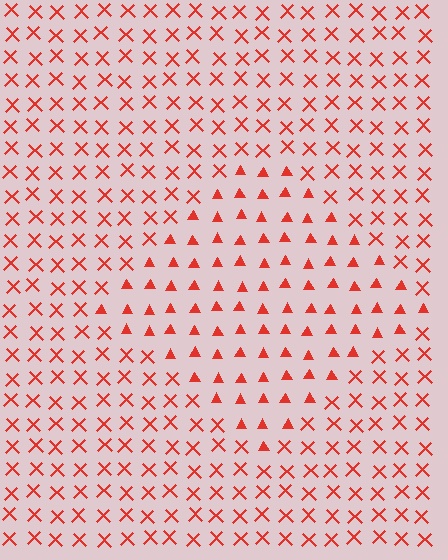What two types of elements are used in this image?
The image uses triangles inside the diamond region and X marks outside it.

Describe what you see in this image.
The image is filled with small red elements arranged in a uniform grid. A diamond-shaped region contains triangles, while the surrounding area contains X marks. The boundary is defined purely by the change in element shape.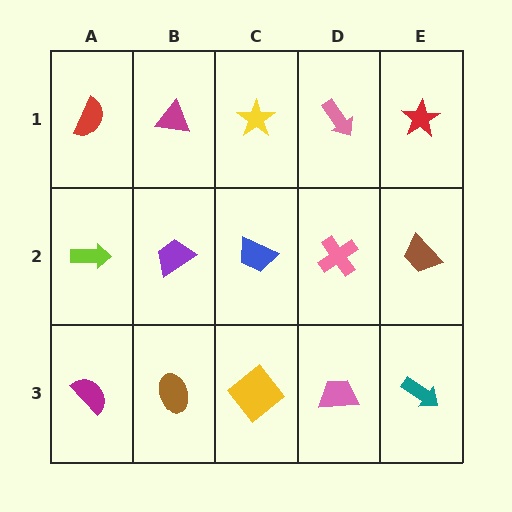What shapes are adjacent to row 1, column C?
A blue trapezoid (row 2, column C), a magenta triangle (row 1, column B), a pink arrow (row 1, column D).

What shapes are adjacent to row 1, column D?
A pink cross (row 2, column D), a yellow star (row 1, column C), a red star (row 1, column E).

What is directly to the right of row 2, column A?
A purple trapezoid.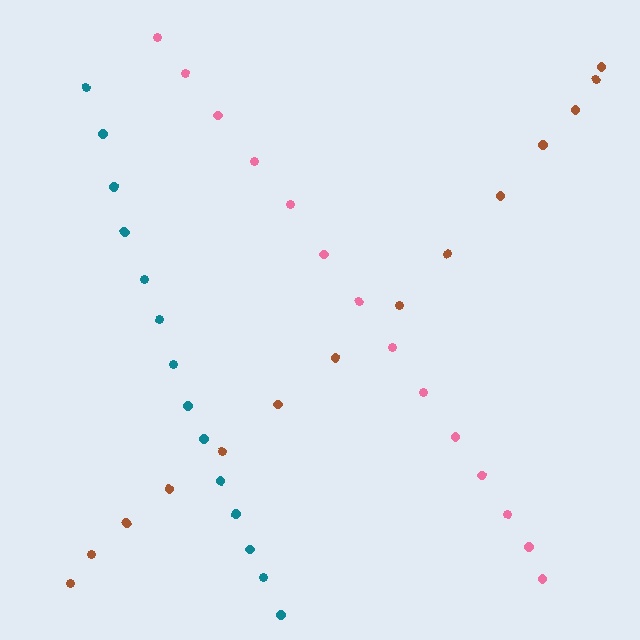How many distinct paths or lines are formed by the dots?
There are 3 distinct paths.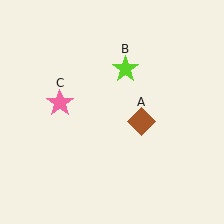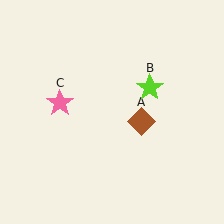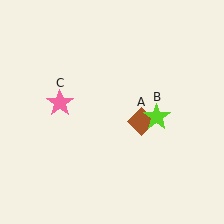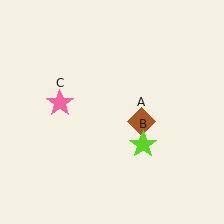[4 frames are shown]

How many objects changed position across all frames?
1 object changed position: lime star (object B).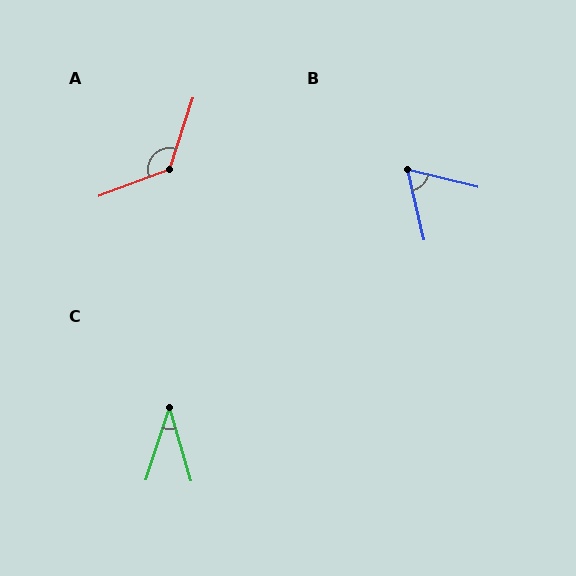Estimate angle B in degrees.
Approximately 63 degrees.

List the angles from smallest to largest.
C (35°), B (63°), A (129°).